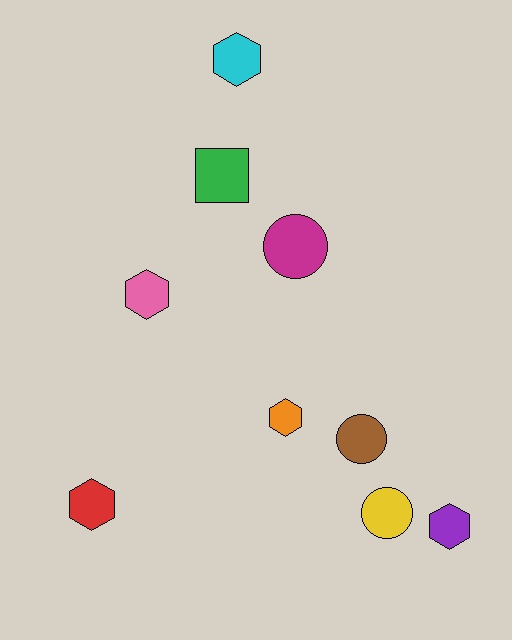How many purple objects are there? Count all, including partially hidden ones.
There is 1 purple object.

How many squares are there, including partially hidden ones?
There is 1 square.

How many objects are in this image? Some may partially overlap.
There are 9 objects.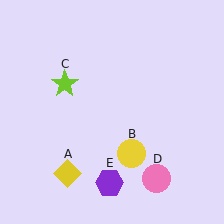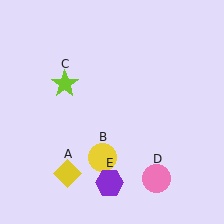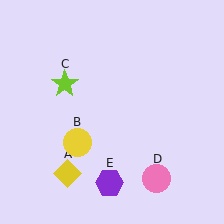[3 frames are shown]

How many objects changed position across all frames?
1 object changed position: yellow circle (object B).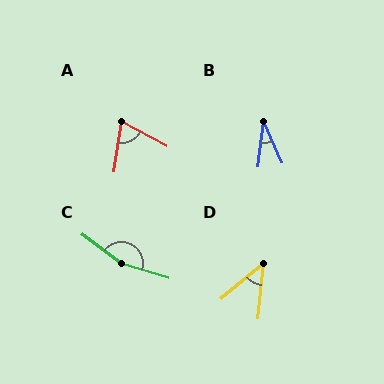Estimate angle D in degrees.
Approximately 44 degrees.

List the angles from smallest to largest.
B (30°), D (44°), A (71°), C (159°).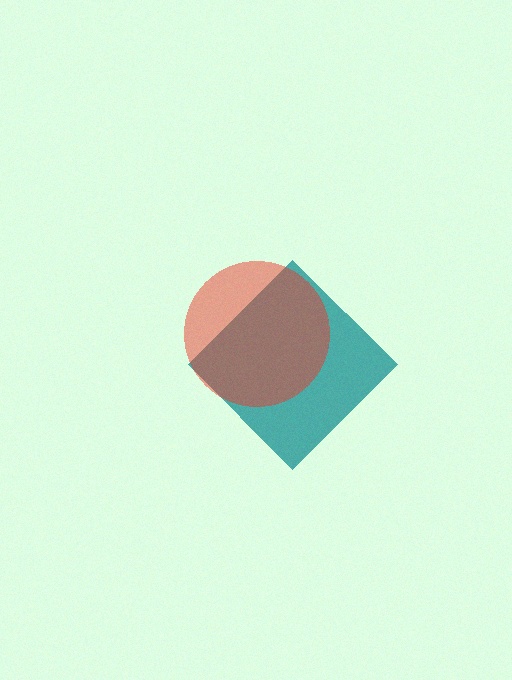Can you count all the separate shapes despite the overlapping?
Yes, there are 2 separate shapes.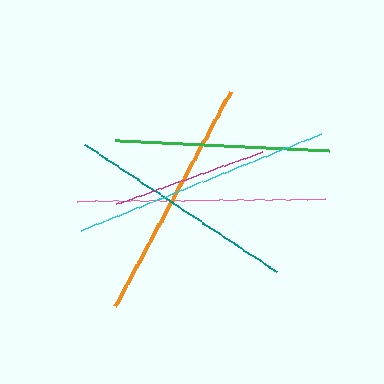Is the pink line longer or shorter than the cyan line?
The cyan line is longer than the pink line.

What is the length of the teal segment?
The teal segment is approximately 231 pixels long.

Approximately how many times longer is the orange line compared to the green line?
The orange line is approximately 1.1 times the length of the green line.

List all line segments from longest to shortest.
From longest to shortest: cyan, pink, orange, teal, green, magenta.